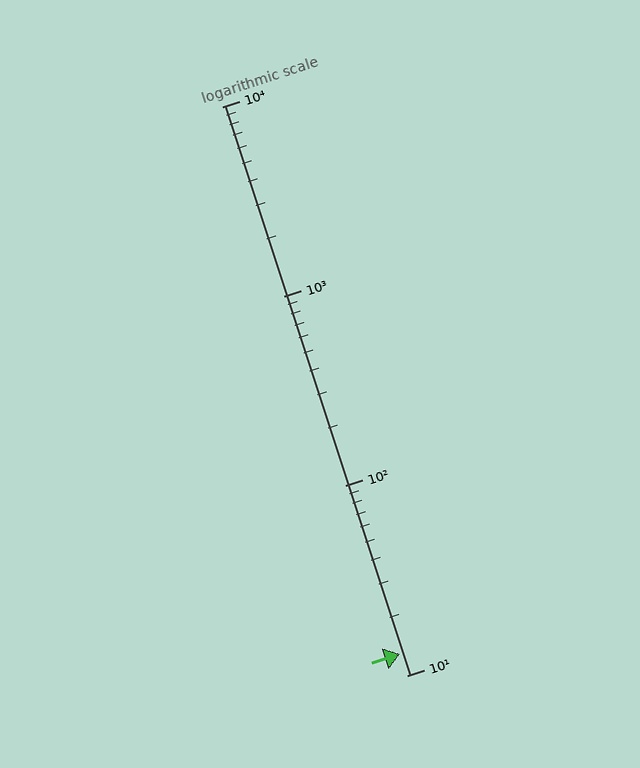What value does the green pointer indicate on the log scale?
The pointer indicates approximately 13.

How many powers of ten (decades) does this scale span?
The scale spans 3 decades, from 10 to 10000.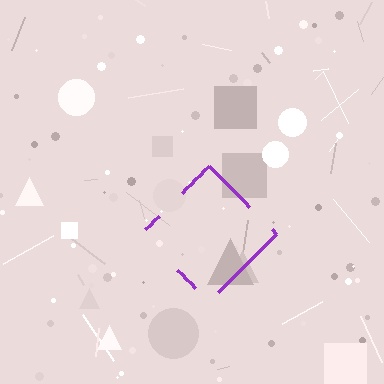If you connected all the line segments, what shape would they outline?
They would outline a diamond.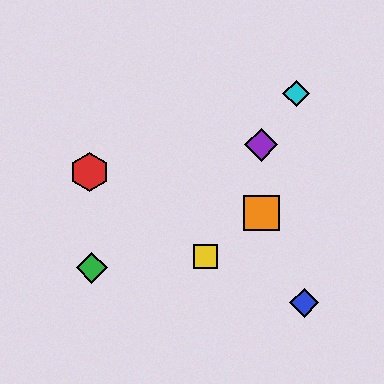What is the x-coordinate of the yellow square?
The yellow square is at x≈205.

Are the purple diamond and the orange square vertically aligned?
Yes, both are at x≈261.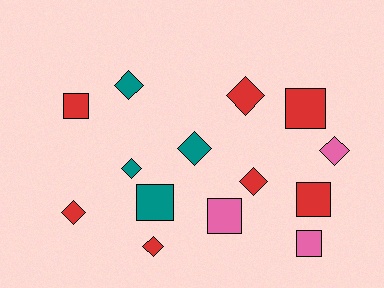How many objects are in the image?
There are 14 objects.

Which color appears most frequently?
Red, with 7 objects.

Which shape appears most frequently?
Diamond, with 8 objects.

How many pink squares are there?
There are 2 pink squares.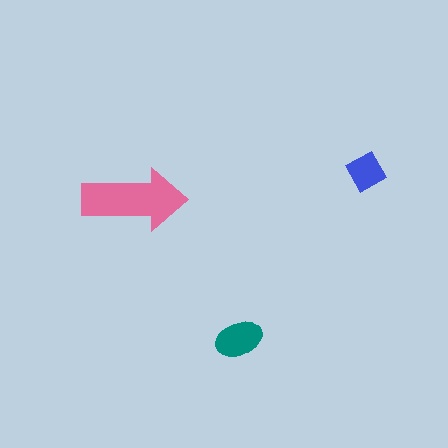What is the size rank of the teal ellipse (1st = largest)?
2nd.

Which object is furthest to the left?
The pink arrow is leftmost.